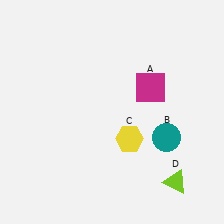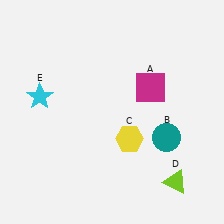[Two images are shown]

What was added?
A cyan star (E) was added in Image 2.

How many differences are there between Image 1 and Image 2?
There is 1 difference between the two images.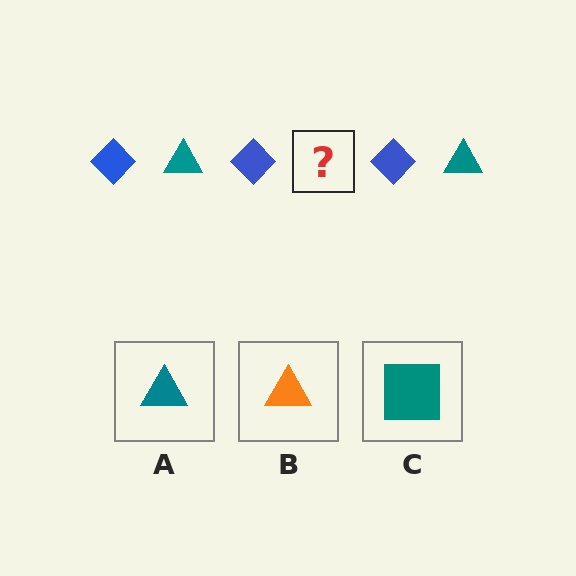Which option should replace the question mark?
Option A.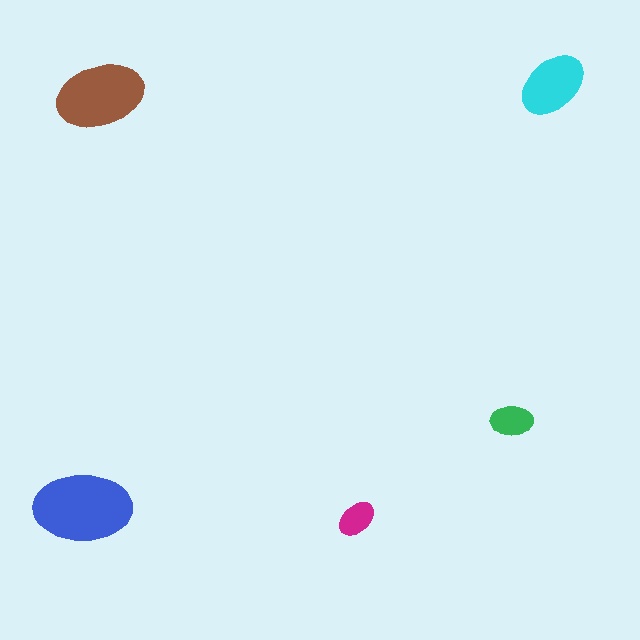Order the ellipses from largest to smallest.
the blue one, the brown one, the cyan one, the green one, the magenta one.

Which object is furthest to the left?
The blue ellipse is leftmost.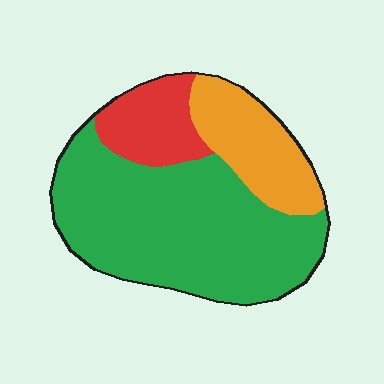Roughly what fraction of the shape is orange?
Orange covers roughly 20% of the shape.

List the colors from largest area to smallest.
From largest to smallest: green, orange, red.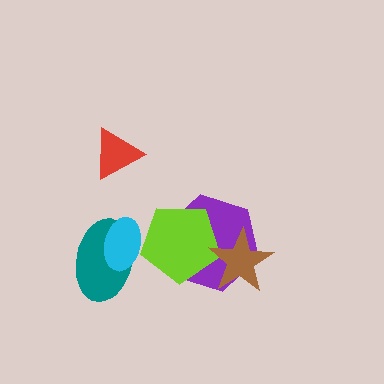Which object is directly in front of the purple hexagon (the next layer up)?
The lime pentagon is directly in front of the purple hexagon.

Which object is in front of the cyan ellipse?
The lime pentagon is in front of the cyan ellipse.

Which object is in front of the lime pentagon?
The brown star is in front of the lime pentagon.